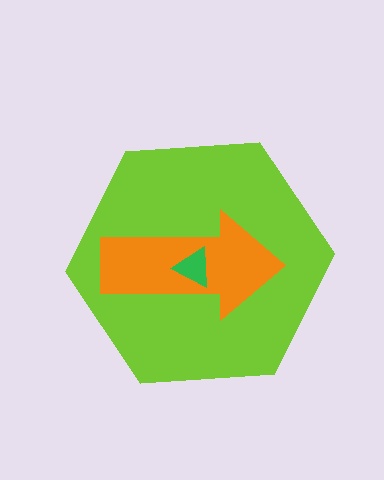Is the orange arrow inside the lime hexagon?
Yes.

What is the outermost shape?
The lime hexagon.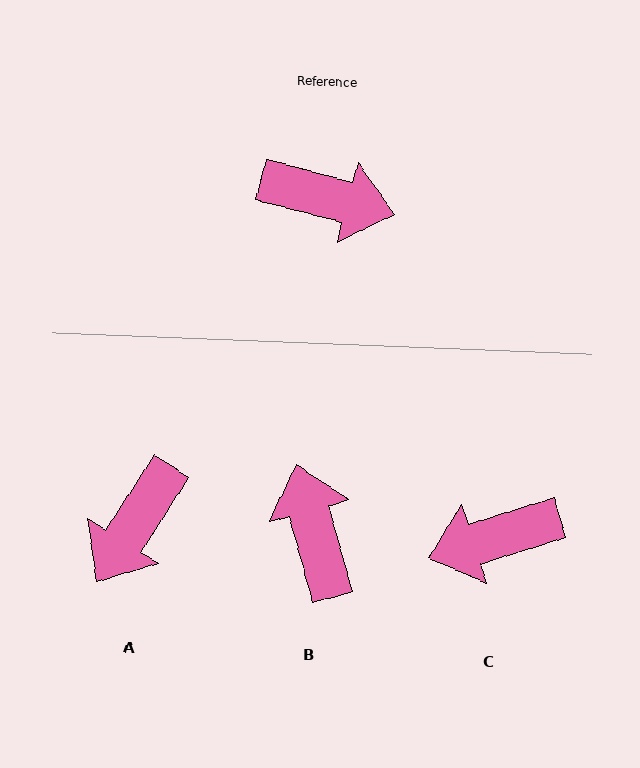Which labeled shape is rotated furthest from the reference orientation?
C, about 148 degrees away.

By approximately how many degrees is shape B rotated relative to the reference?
Approximately 120 degrees counter-clockwise.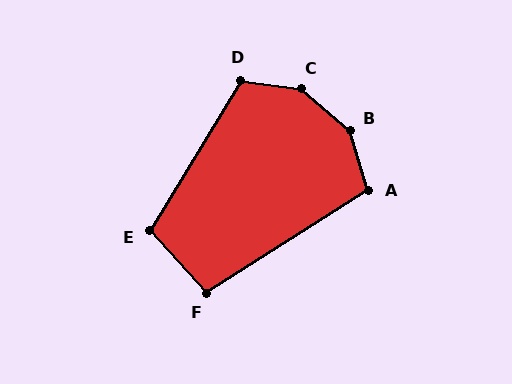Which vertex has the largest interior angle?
C, at approximately 147 degrees.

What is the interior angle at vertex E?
Approximately 107 degrees (obtuse).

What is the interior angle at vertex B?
Approximately 147 degrees (obtuse).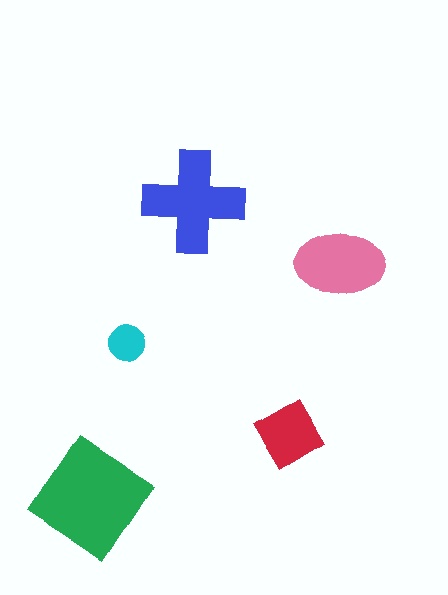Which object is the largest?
The green diamond.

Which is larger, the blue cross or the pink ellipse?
The blue cross.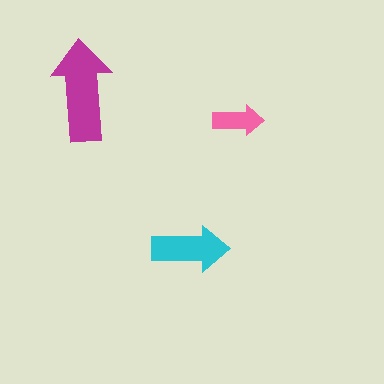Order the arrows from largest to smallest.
the magenta one, the cyan one, the pink one.